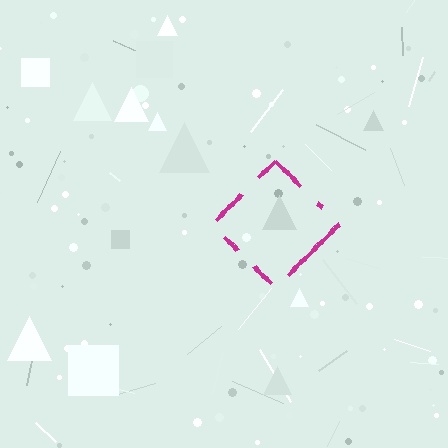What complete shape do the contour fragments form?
The contour fragments form a diamond.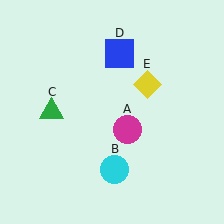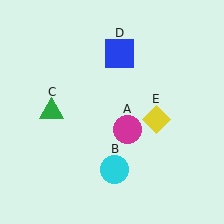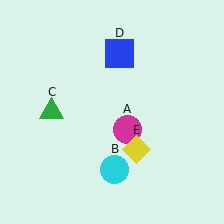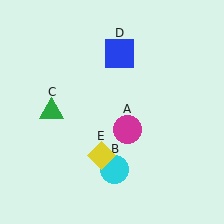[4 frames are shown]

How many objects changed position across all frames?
1 object changed position: yellow diamond (object E).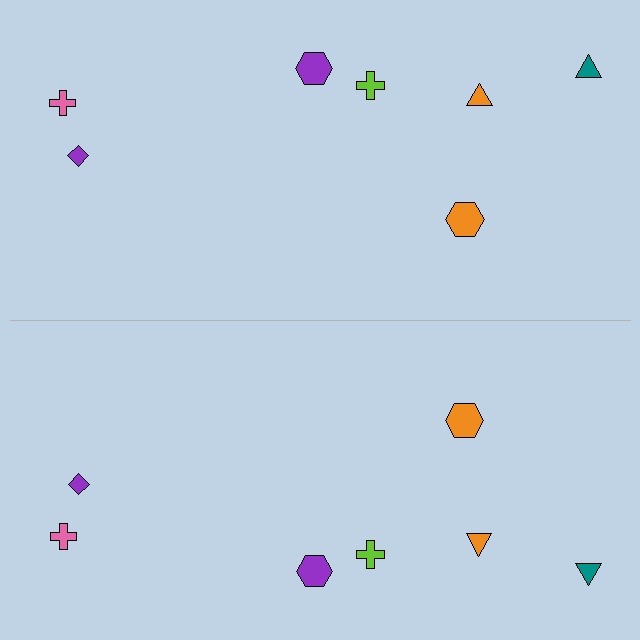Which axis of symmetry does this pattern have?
The pattern has a horizontal axis of symmetry running through the center of the image.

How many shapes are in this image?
There are 14 shapes in this image.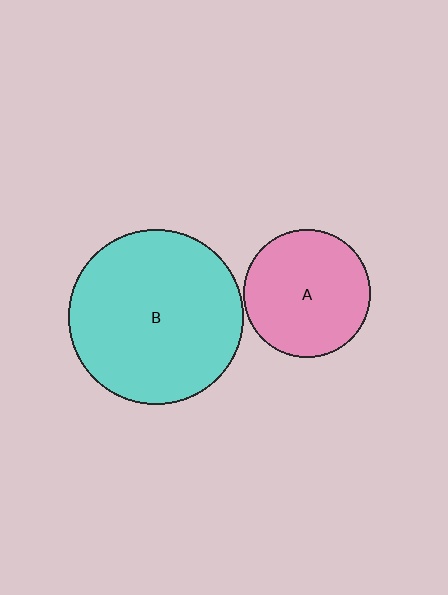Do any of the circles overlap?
No, none of the circles overlap.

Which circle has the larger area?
Circle B (cyan).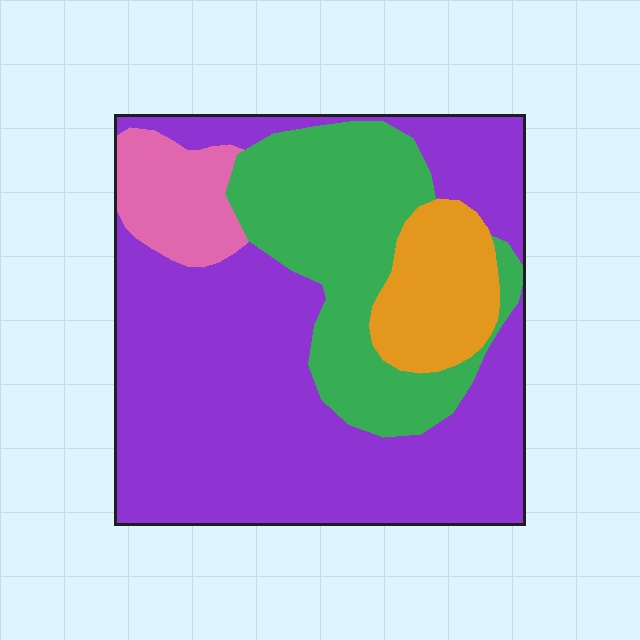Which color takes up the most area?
Purple, at roughly 60%.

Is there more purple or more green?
Purple.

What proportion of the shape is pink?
Pink covers about 10% of the shape.